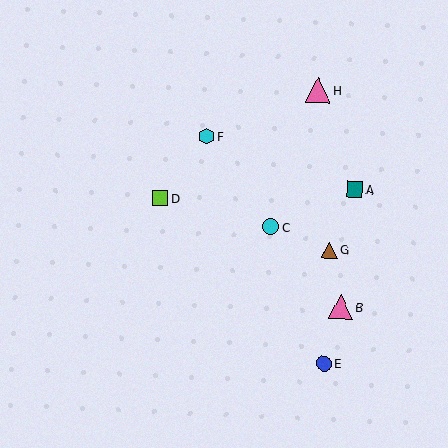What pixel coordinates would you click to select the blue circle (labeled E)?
Click at (324, 363) to select the blue circle E.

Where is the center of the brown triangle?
The center of the brown triangle is at (329, 250).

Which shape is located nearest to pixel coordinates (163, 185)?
The lime square (labeled D) at (160, 198) is nearest to that location.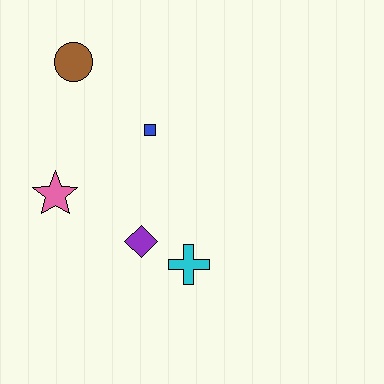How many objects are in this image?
There are 5 objects.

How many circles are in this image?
There is 1 circle.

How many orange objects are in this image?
There are no orange objects.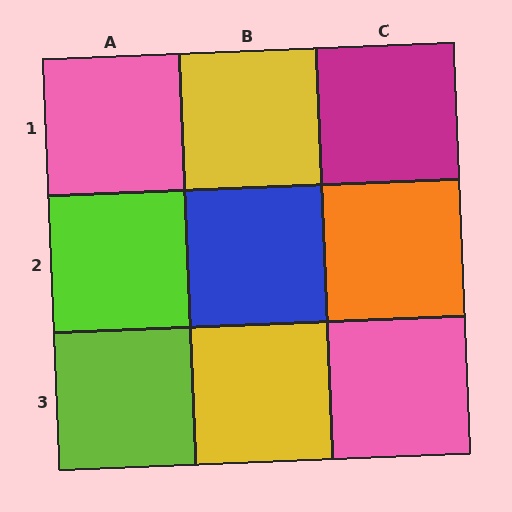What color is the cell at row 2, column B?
Blue.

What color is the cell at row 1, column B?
Yellow.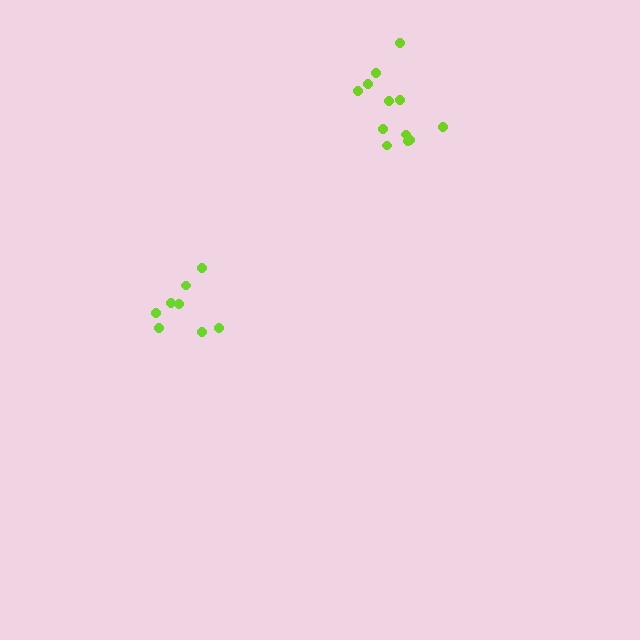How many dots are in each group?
Group 1: 12 dots, Group 2: 8 dots (20 total).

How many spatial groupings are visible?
There are 2 spatial groupings.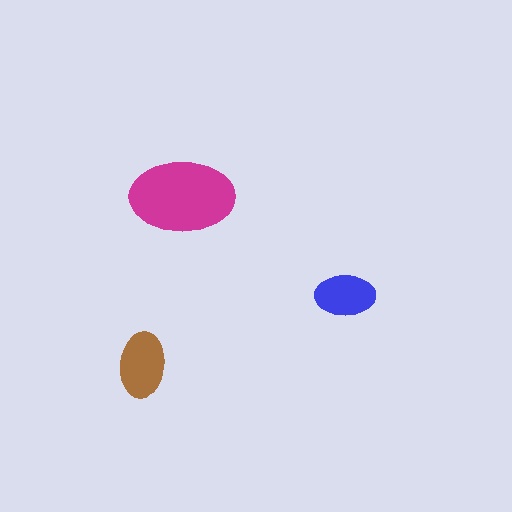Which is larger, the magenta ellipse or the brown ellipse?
The magenta one.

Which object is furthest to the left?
The brown ellipse is leftmost.